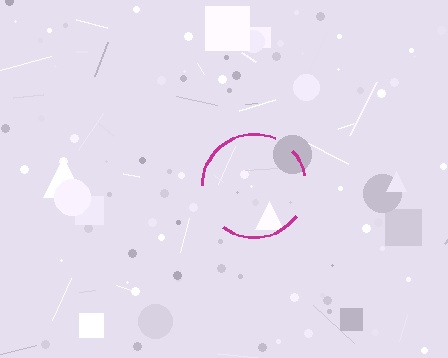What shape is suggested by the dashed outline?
The dashed outline suggests a circle.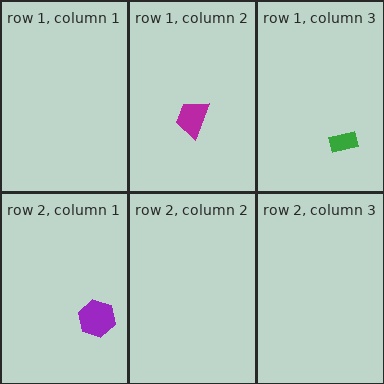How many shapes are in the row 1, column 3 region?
1.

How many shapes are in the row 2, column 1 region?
1.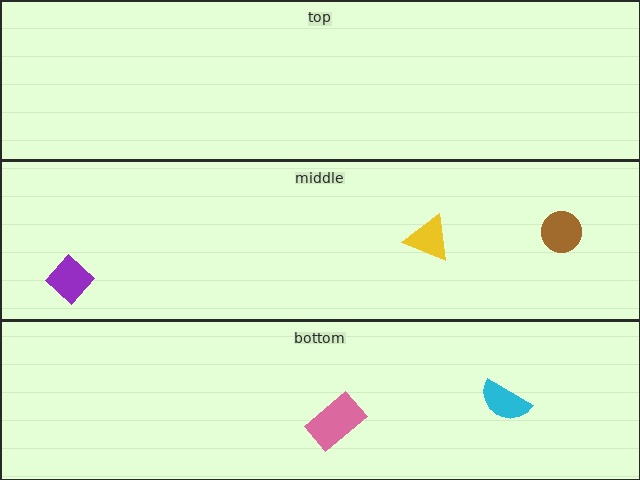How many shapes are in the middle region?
3.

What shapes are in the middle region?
The brown circle, the yellow triangle, the purple diamond.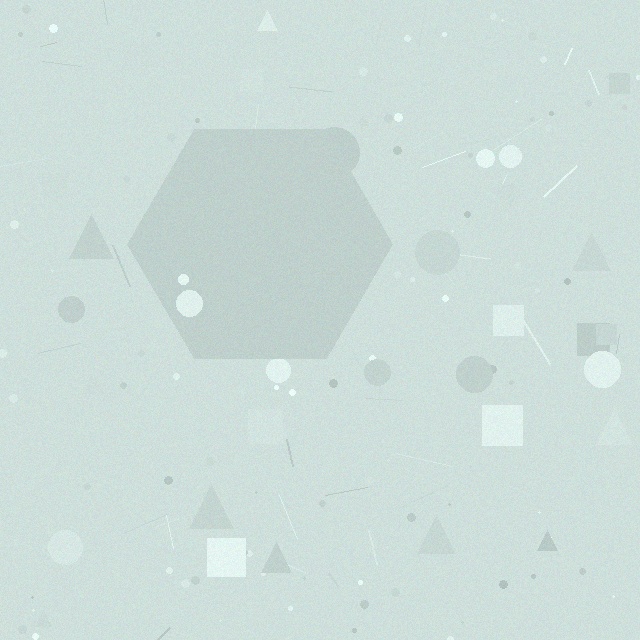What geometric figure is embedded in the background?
A hexagon is embedded in the background.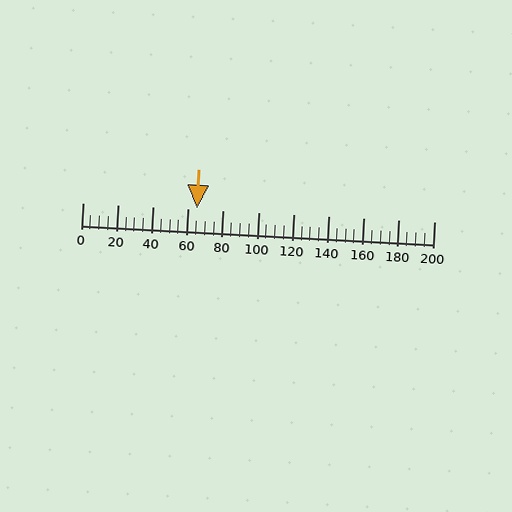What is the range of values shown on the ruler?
The ruler shows values from 0 to 200.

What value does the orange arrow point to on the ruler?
The orange arrow points to approximately 65.